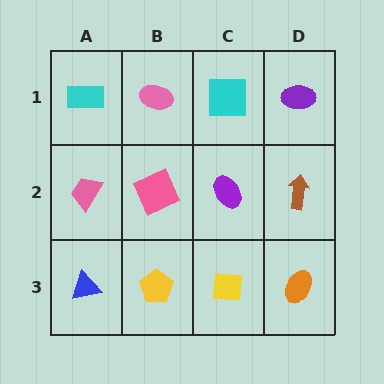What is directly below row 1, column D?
A brown arrow.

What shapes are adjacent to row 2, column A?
A cyan rectangle (row 1, column A), a blue triangle (row 3, column A), a pink square (row 2, column B).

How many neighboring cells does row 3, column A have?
2.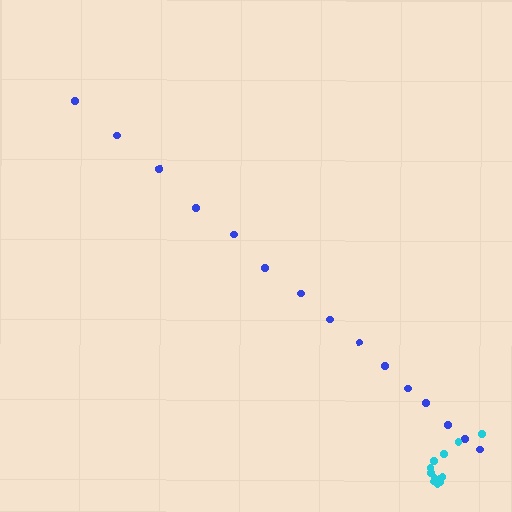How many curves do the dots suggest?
There are 2 distinct paths.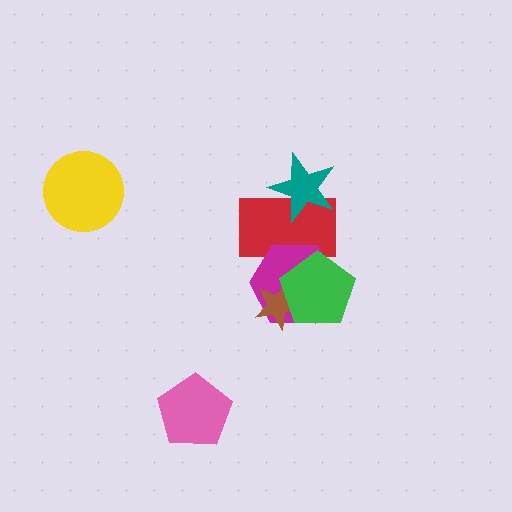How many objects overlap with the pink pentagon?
0 objects overlap with the pink pentagon.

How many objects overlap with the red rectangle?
3 objects overlap with the red rectangle.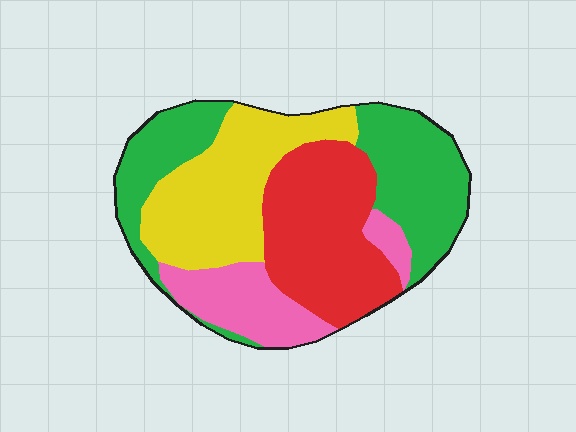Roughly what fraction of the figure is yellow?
Yellow covers roughly 25% of the figure.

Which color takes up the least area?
Pink, at roughly 15%.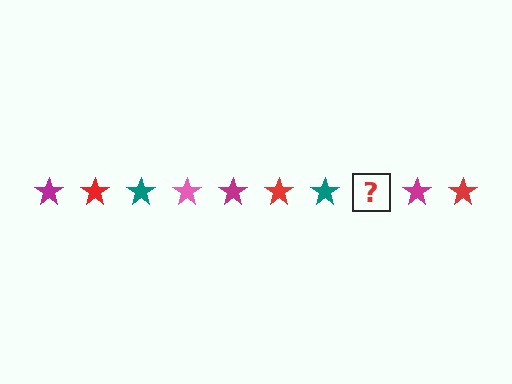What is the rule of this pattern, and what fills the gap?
The rule is that the pattern cycles through magenta, red, teal, pink stars. The gap should be filled with a pink star.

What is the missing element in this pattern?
The missing element is a pink star.